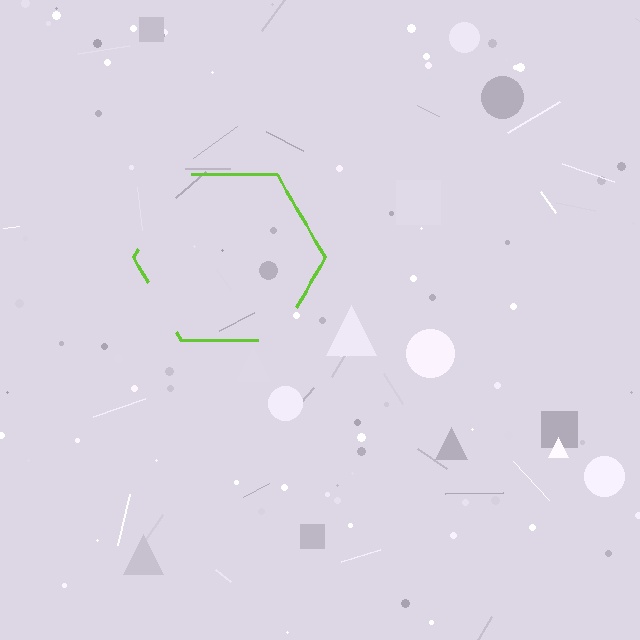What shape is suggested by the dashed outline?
The dashed outline suggests a hexagon.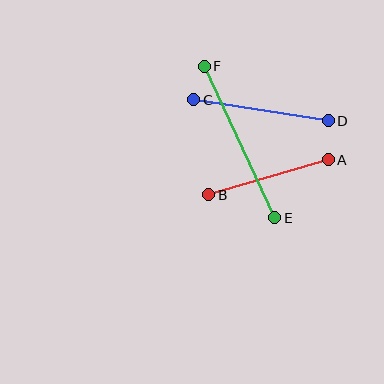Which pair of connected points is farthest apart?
Points E and F are farthest apart.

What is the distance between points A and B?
The distance is approximately 125 pixels.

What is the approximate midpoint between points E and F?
The midpoint is at approximately (240, 142) pixels.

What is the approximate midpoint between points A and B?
The midpoint is at approximately (268, 177) pixels.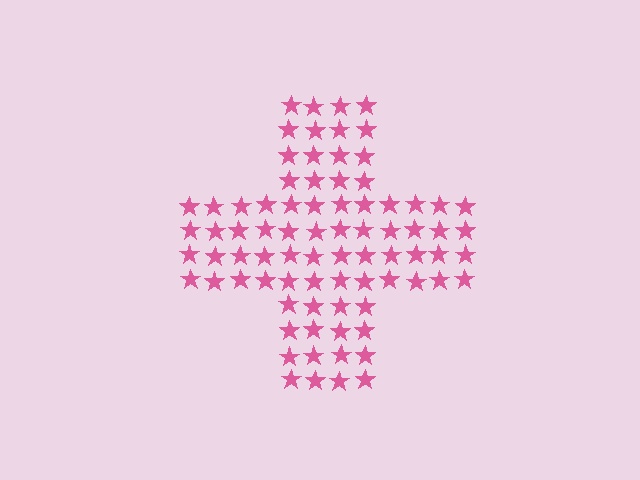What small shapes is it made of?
It is made of small stars.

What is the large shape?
The large shape is a cross.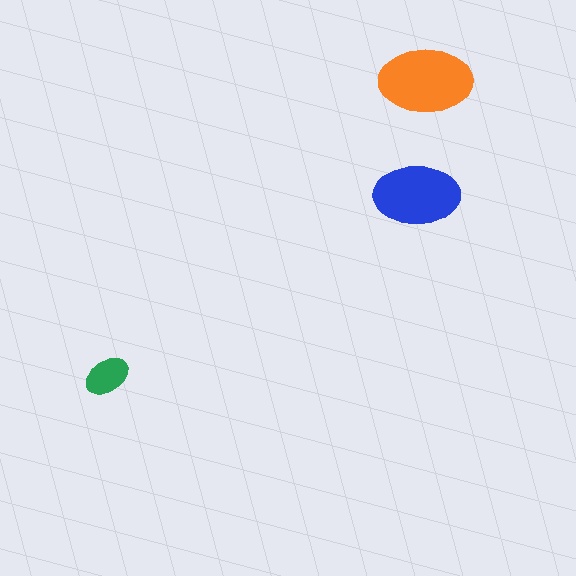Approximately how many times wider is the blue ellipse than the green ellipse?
About 2 times wider.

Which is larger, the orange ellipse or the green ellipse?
The orange one.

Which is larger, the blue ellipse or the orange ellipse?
The orange one.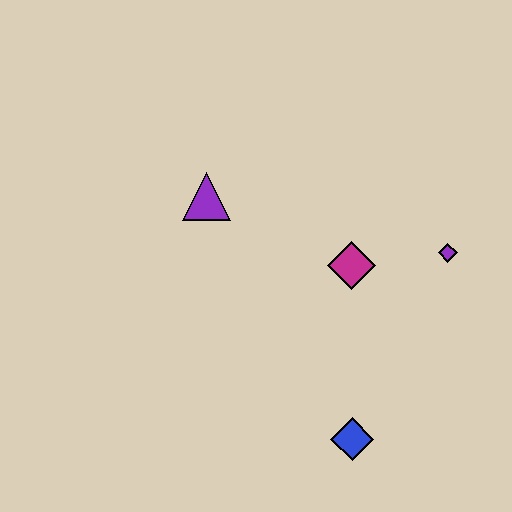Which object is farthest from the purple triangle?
The blue diamond is farthest from the purple triangle.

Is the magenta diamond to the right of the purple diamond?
No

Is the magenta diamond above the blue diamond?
Yes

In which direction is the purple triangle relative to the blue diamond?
The purple triangle is above the blue diamond.